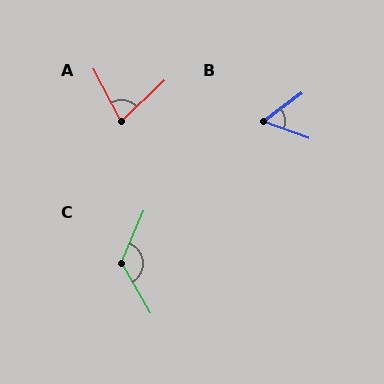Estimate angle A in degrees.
Approximately 74 degrees.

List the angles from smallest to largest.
B (57°), A (74°), C (127°).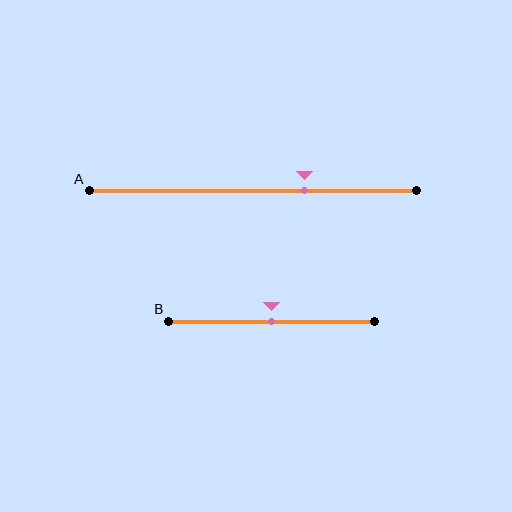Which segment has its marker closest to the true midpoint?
Segment B has its marker closest to the true midpoint.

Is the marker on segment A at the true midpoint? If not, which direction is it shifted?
No, the marker on segment A is shifted to the right by about 16% of the segment length.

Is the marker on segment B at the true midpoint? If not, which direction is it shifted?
Yes, the marker on segment B is at the true midpoint.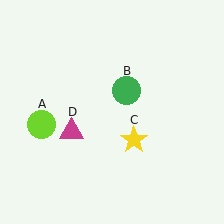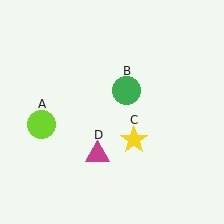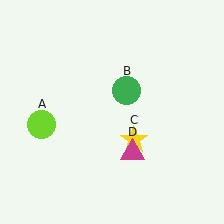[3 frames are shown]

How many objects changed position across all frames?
1 object changed position: magenta triangle (object D).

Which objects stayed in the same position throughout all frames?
Lime circle (object A) and green circle (object B) and yellow star (object C) remained stationary.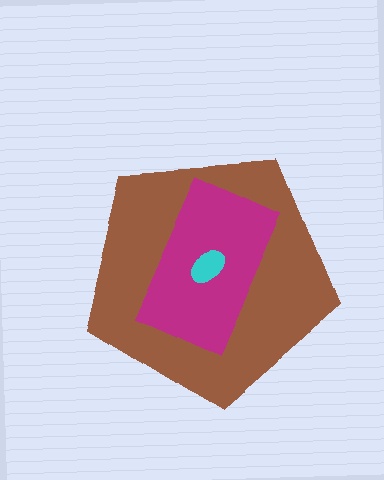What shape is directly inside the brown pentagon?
The magenta rectangle.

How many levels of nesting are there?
3.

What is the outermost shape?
The brown pentagon.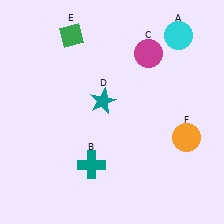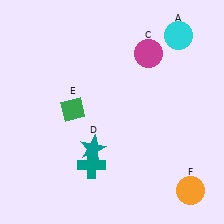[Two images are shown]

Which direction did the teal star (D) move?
The teal star (D) moved down.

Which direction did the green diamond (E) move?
The green diamond (E) moved down.